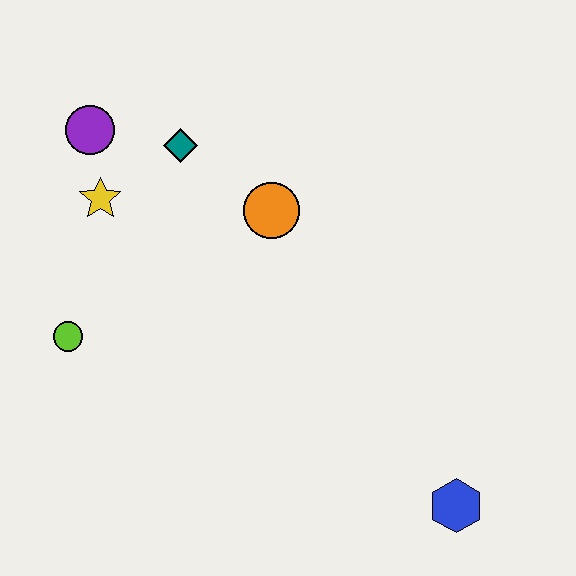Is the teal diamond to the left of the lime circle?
No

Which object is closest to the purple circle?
The yellow star is closest to the purple circle.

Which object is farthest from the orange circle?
The blue hexagon is farthest from the orange circle.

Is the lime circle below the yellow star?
Yes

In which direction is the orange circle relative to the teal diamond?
The orange circle is to the right of the teal diamond.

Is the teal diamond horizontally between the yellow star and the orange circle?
Yes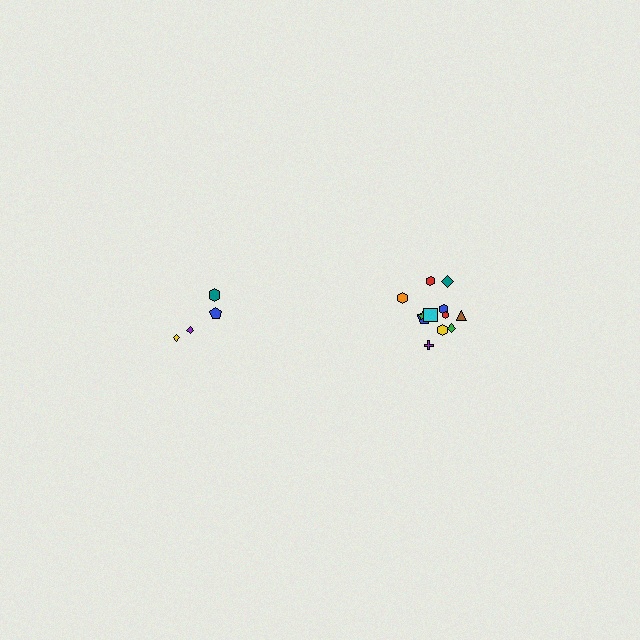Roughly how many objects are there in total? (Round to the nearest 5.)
Roughly 15 objects in total.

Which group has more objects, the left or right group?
The right group.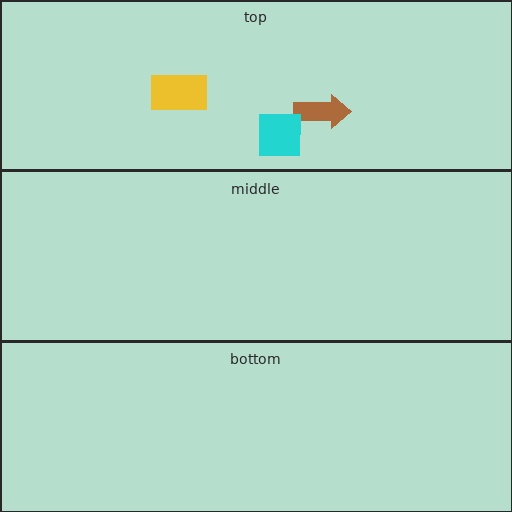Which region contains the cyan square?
The top region.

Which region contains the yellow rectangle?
The top region.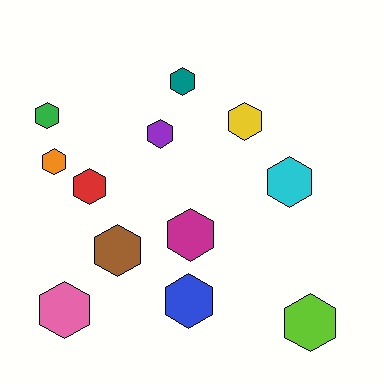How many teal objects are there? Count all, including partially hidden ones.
There is 1 teal object.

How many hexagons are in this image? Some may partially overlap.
There are 12 hexagons.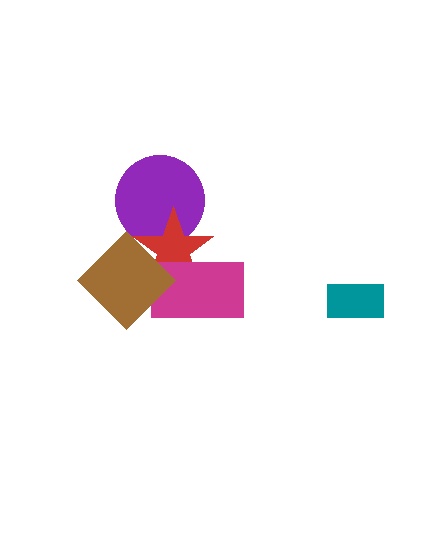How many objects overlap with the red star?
3 objects overlap with the red star.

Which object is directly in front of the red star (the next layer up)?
The magenta rectangle is directly in front of the red star.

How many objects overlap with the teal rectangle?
0 objects overlap with the teal rectangle.